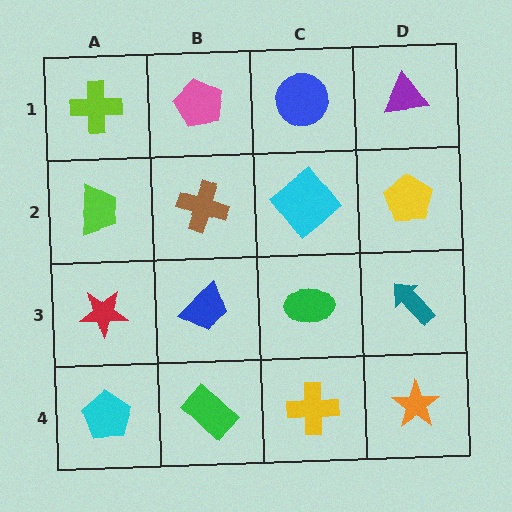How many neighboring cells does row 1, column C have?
3.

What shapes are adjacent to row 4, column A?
A red star (row 3, column A), a green rectangle (row 4, column B).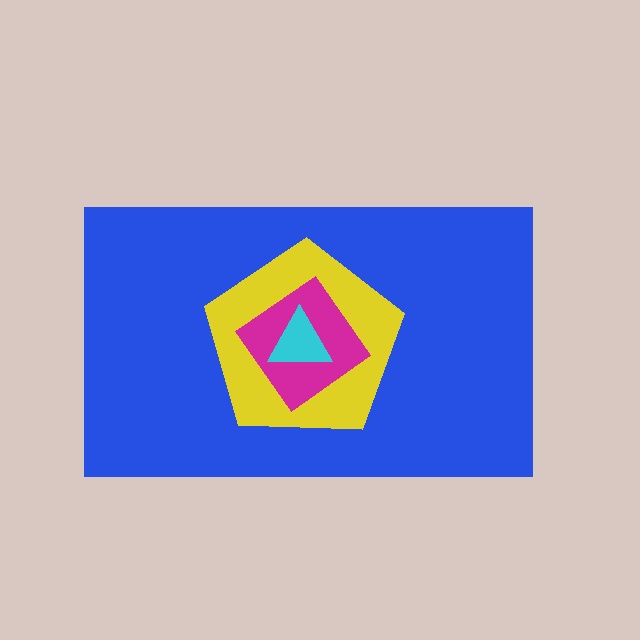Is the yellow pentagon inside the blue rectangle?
Yes.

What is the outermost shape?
The blue rectangle.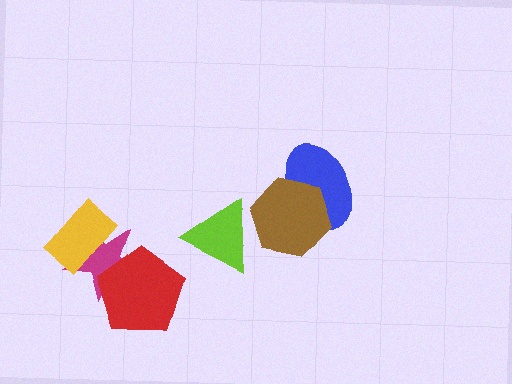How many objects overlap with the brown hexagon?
2 objects overlap with the brown hexagon.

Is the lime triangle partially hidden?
No, no other shape covers it.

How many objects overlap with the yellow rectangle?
1 object overlaps with the yellow rectangle.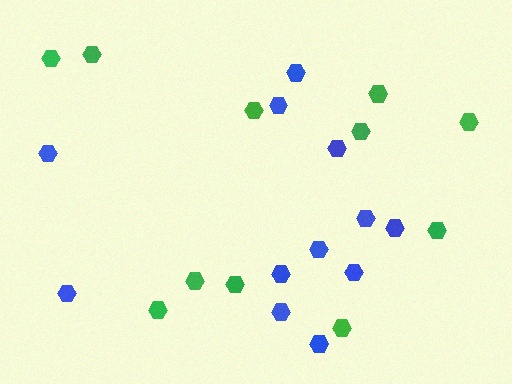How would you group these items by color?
There are 2 groups: one group of blue hexagons (12) and one group of green hexagons (11).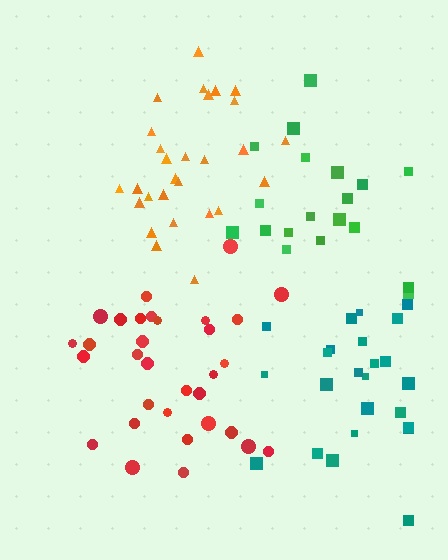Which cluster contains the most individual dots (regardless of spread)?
Red (32).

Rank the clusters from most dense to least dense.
orange, teal, red, green.